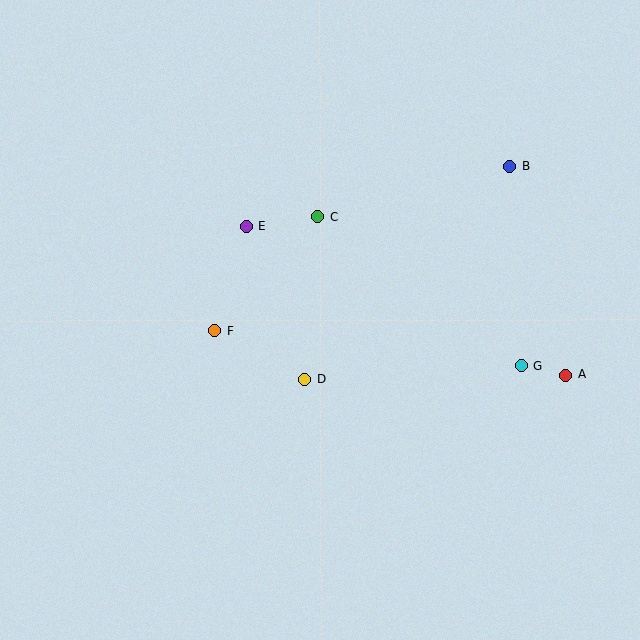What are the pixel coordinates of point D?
Point D is at (305, 379).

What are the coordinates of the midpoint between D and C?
The midpoint between D and C is at (311, 298).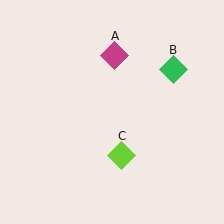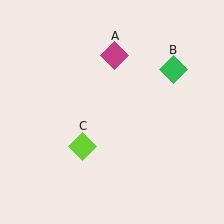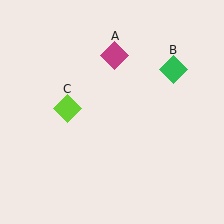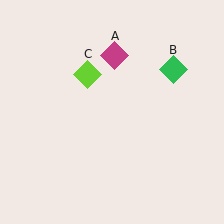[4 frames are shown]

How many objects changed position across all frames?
1 object changed position: lime diamond (object C).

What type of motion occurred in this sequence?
The lime diamond (object C) rotated clockwise around the center of the scene.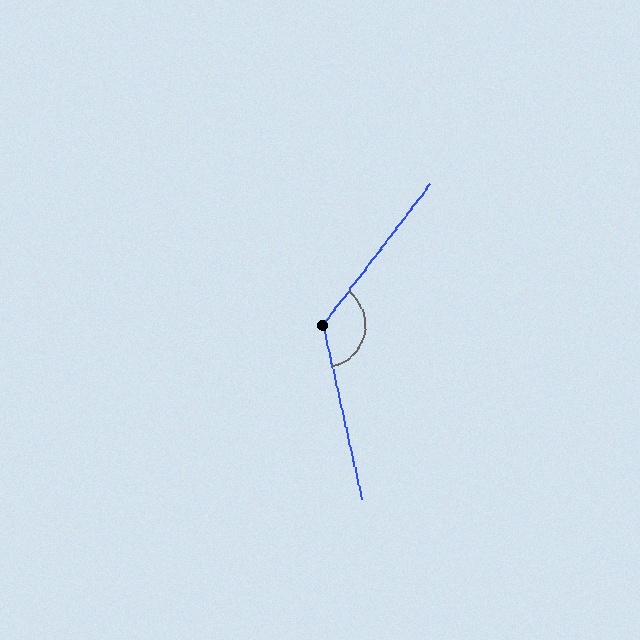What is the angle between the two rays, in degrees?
Approximately 130 degrees.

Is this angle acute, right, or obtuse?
It is obtuse.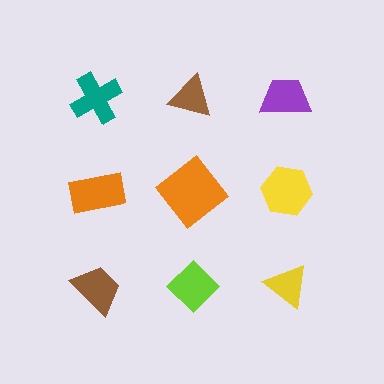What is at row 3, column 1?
A brown trapezoid.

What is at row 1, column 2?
A brown triangle.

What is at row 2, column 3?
A yellow hexagon.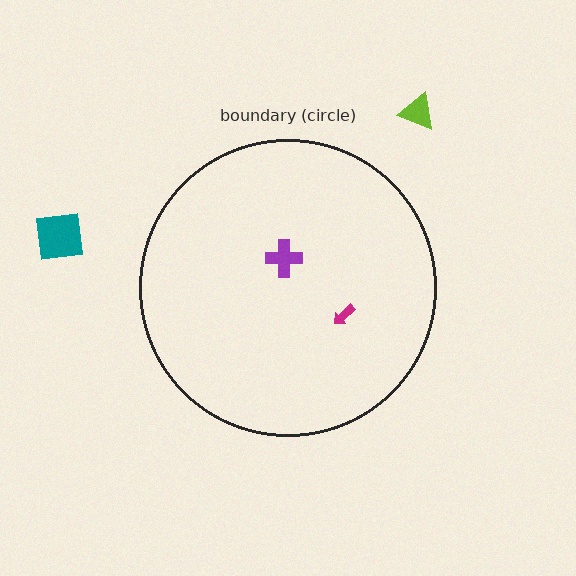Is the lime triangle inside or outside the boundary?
Outside.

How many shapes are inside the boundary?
2 inside, 2 outside.